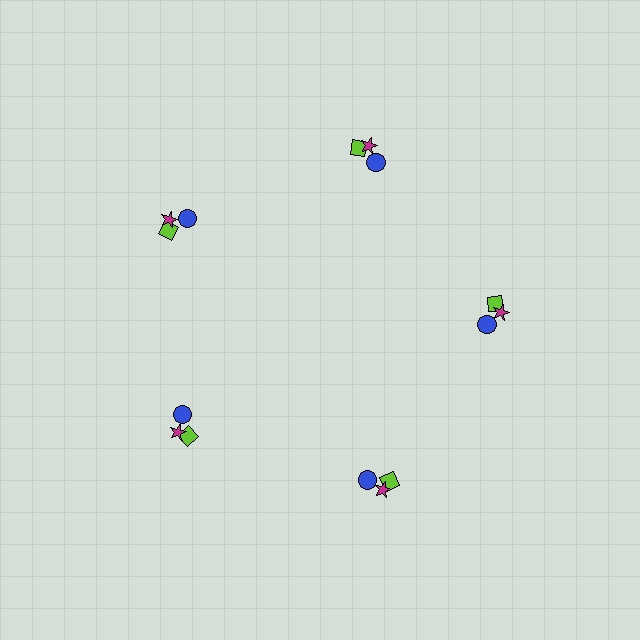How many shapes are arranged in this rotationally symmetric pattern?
There are 15 shapes, arranged in 5 groups of 3.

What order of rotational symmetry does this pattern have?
This pattern has 5-fold rotational symmetry.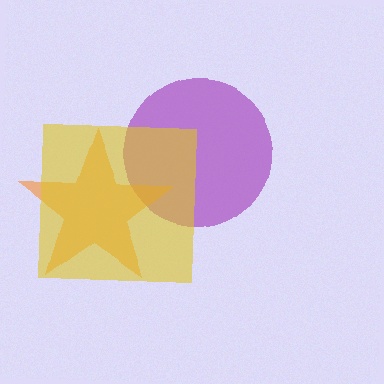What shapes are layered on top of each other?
The layered shapes are: a purple circle, an orange star, a yellow square.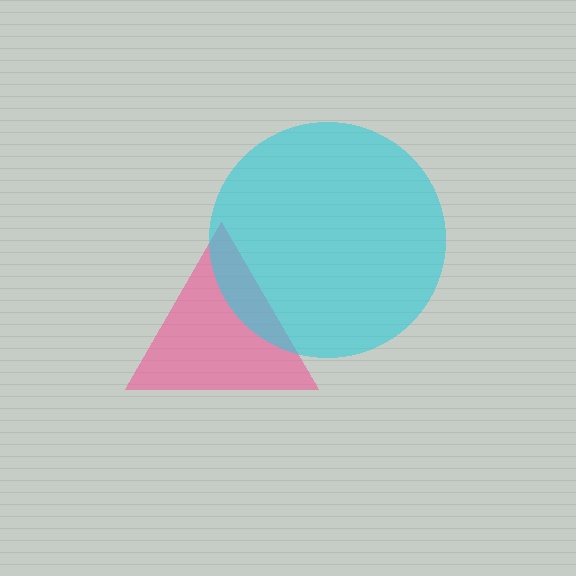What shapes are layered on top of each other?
The layered shapes are: a pink triangle, a cyan circle.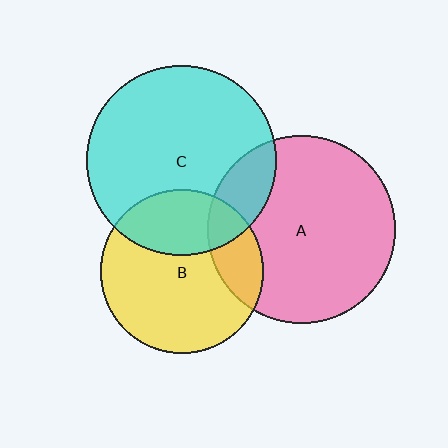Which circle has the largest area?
Circle C (cyan).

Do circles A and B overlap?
Yes.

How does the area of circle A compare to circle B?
Approximately 1.3 times.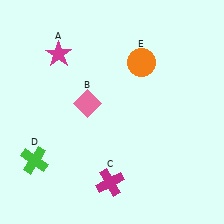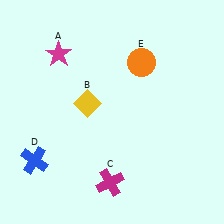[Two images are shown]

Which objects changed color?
B changed from pink to yellow. D changed from green to blue.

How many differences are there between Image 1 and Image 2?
There are 2 differences between the two images.